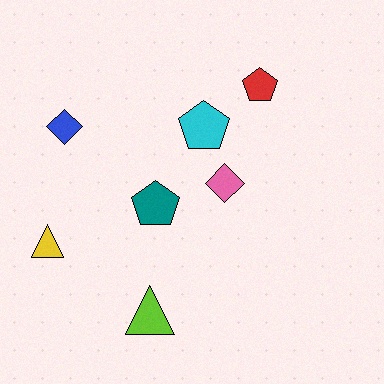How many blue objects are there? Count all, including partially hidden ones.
There is 1 blue object.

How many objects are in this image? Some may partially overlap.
There are 7 objects.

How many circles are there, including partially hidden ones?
There are no circles.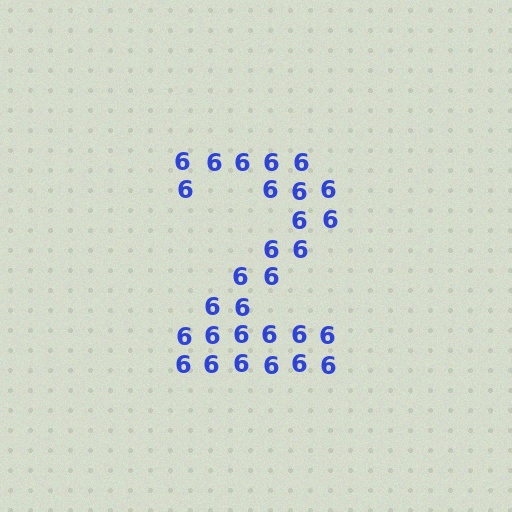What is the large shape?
The large shape is the digit 2.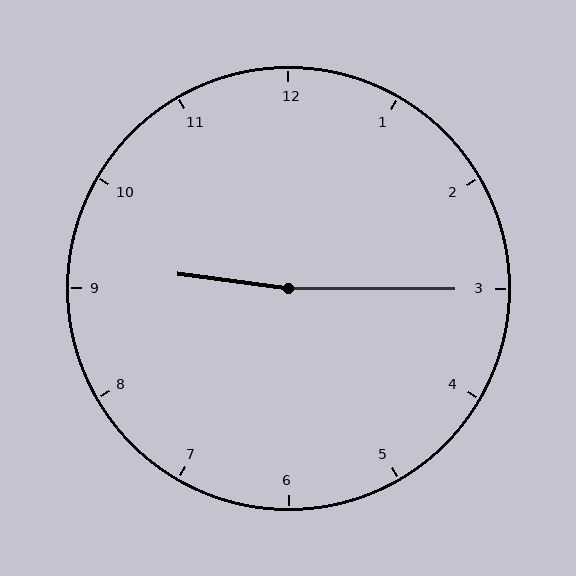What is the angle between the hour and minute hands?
Approximately 172 degrees.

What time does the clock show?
9:15.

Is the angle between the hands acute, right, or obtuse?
It is obtuse.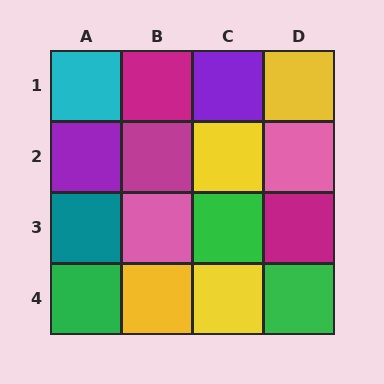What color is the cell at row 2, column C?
Yellow.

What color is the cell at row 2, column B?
Magenta.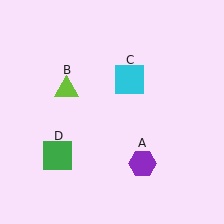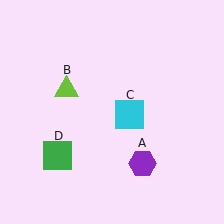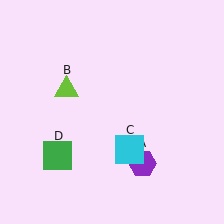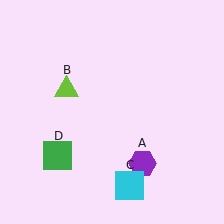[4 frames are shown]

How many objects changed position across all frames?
1 object changed position: cyan square (object C).